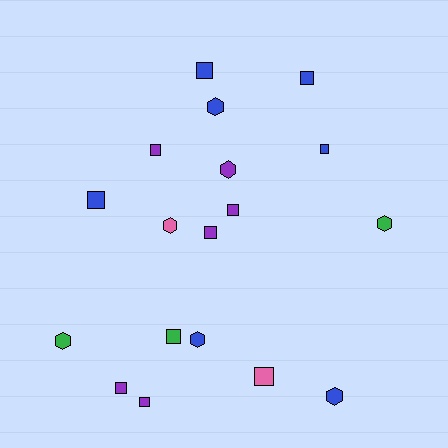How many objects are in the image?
There are 18 objects.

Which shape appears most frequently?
Square, with 11 objects.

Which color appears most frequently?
Blue, with 7 objects.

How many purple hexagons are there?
There is 1 purple hexagon.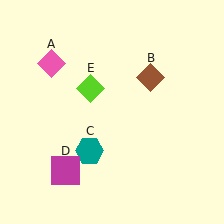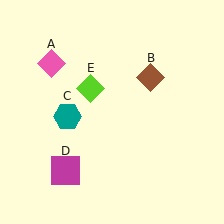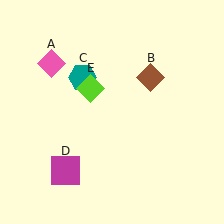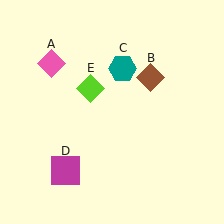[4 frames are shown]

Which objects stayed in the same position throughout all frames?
Pink diamond (object A) and brown diamond (object B) and magenta square (object D) and lime diamond (object E) remained stationary.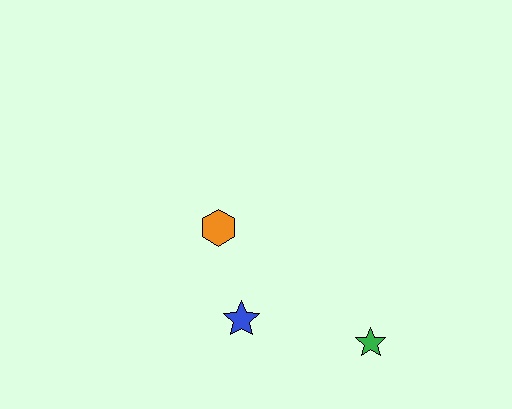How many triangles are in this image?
There are no triangles.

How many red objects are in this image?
There are no red objects.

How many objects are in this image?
There are 3 objects.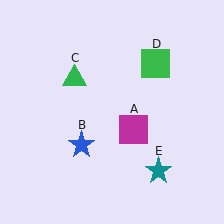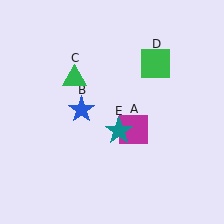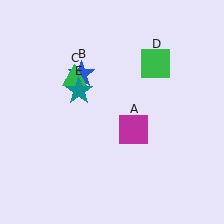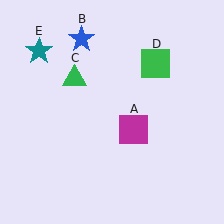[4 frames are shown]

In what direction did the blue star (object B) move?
The blue star (object B) moved up.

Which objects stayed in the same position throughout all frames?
Magenta square (object A) and green triangle (object C) and green square (object D) remained stationary.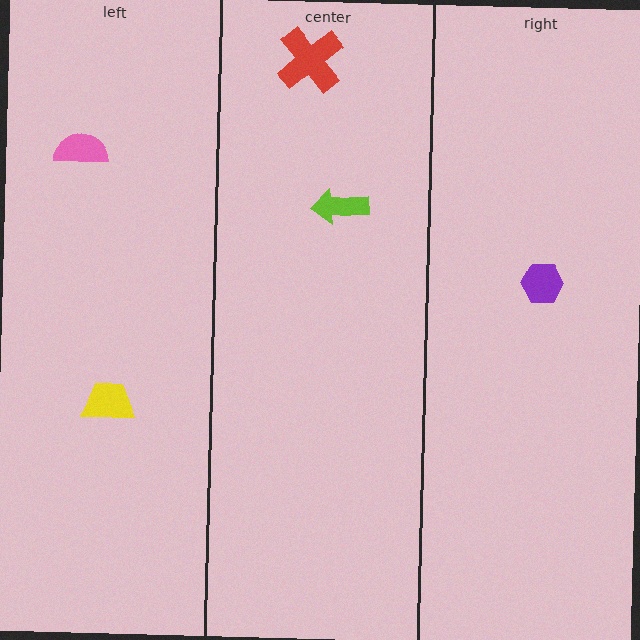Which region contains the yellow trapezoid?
The left region.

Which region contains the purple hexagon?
The right region.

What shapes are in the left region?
The yellow trapezoid, the pink semicircle.